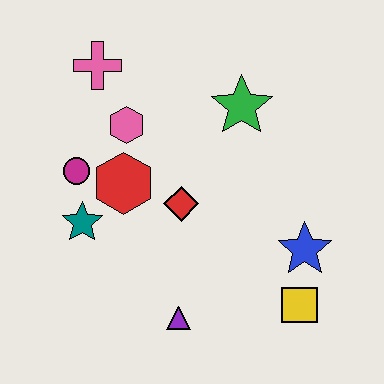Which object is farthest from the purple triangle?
The pink cross is farthest from the purple triangle.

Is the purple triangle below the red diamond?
Yes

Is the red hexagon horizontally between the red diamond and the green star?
No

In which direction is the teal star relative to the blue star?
The teal star is to the left of the blue star.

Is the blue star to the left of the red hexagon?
No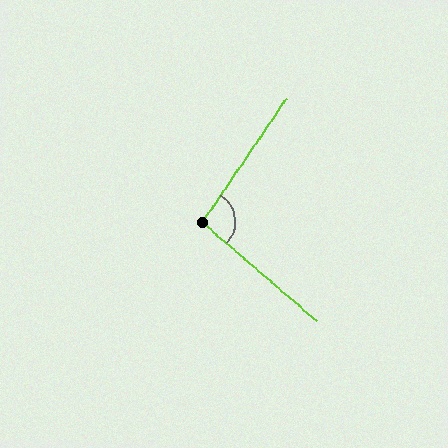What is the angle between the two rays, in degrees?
Approximately 97 degrees.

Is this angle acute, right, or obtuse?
It is obtuse.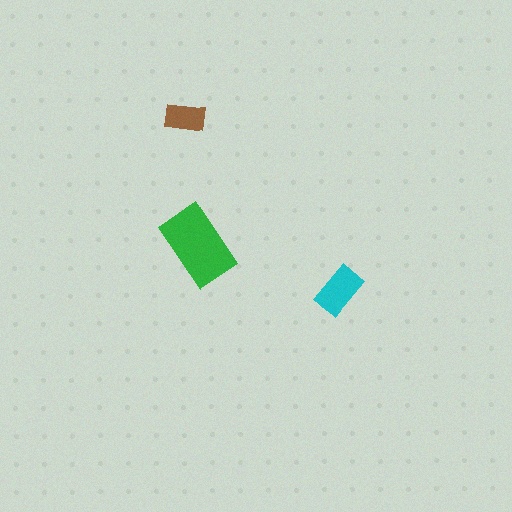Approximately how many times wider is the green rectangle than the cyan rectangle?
About 1.5 times wider.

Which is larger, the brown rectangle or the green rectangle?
The green one.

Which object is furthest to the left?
The brown rectangle is leftmost.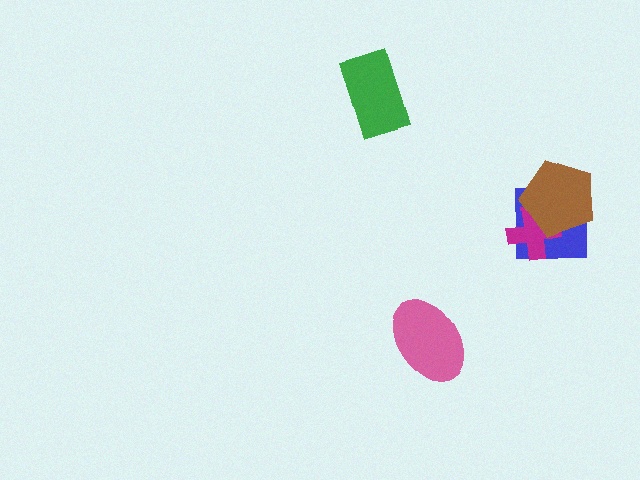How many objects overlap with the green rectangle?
0 objects overlap with the green rectangle.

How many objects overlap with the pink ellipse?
0 objects overlap with the pink ellipse.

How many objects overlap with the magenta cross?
2 objects overlap with the magenta cross.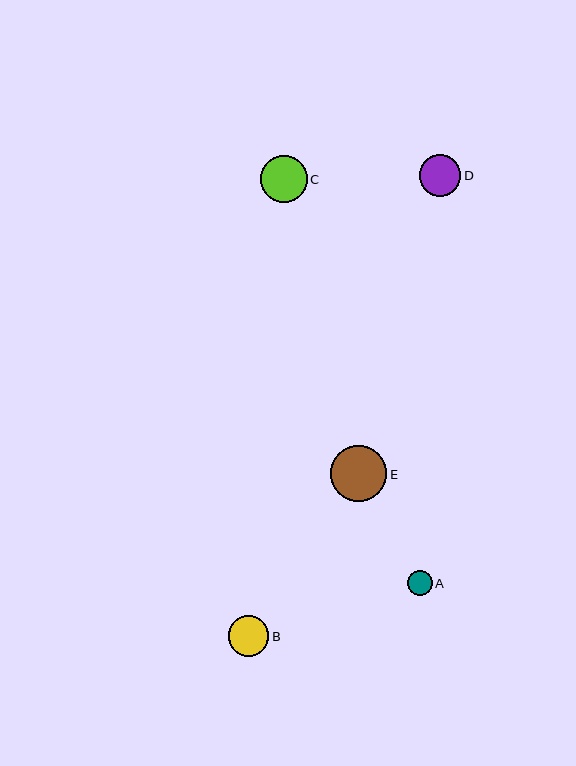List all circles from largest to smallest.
From largest to smallest: E, C, D, B, A.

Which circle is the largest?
Circle E is the largest with a size of approximately 56 pixels.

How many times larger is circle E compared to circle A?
Circle E is approximately 2.3 times the size of circle A.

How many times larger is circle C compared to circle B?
Circle C is approximately 1.1 times the size of circle B.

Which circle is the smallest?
Circle A is the smallest with a size of approximately 25 pixels.